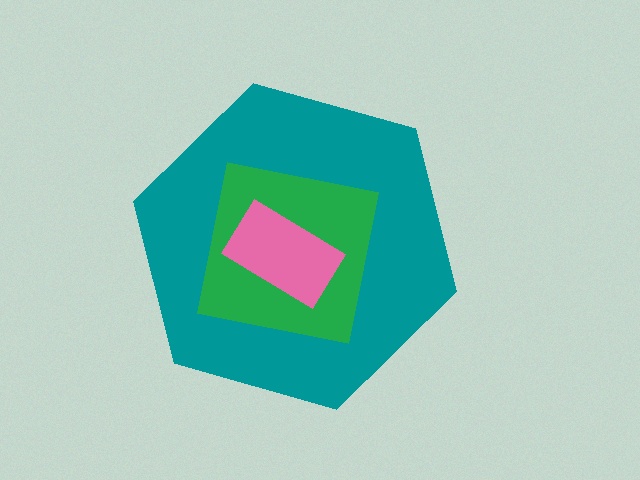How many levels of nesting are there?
3.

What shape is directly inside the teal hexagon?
The green square.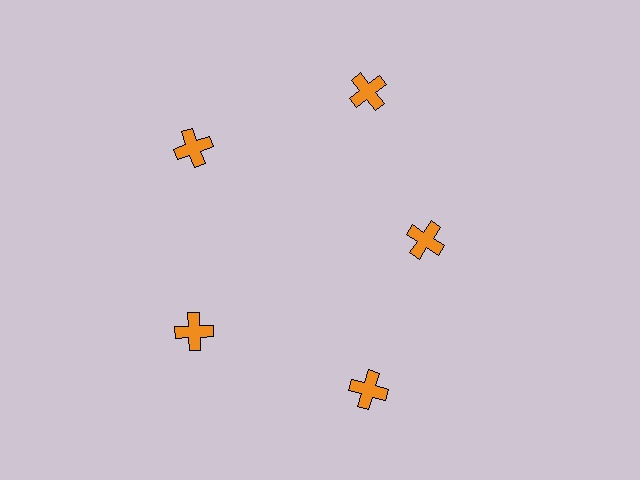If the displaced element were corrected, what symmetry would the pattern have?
It would have 5-fold rotational symmetry — the pattern would map onto itself every 72 degrees.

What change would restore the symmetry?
The symmetry would be restored by moving it outward, back onto the ring so that all 5 crosses sit at equal angles and equal distance from the center.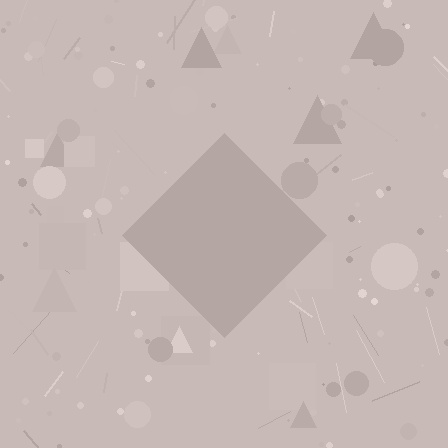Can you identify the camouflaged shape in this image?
The camouflaged shape is a diamond.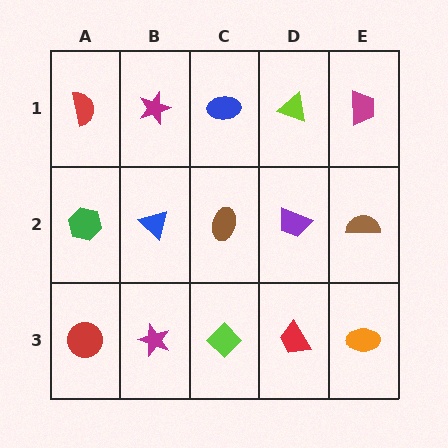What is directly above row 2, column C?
A blue ellipse.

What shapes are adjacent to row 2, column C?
A blue ellipse (row 1, column C), a lime diamond (row 3, column C), a blue triangle (row 2, column B), a purple trapezoid (row 2, column D).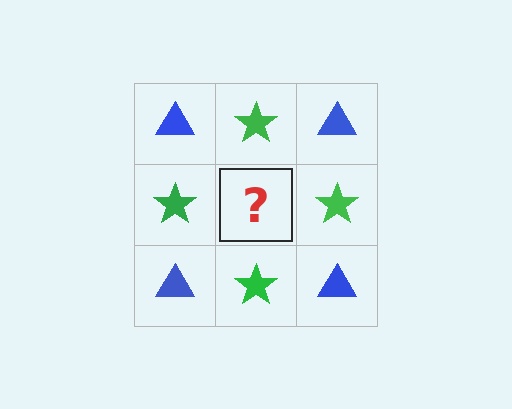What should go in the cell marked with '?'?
The missing cell should contain a blue triangle.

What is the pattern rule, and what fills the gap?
The rule is that it alternates blue triangle and green star in a checkerboard pattern. The gap should be filled with a blue triangle.